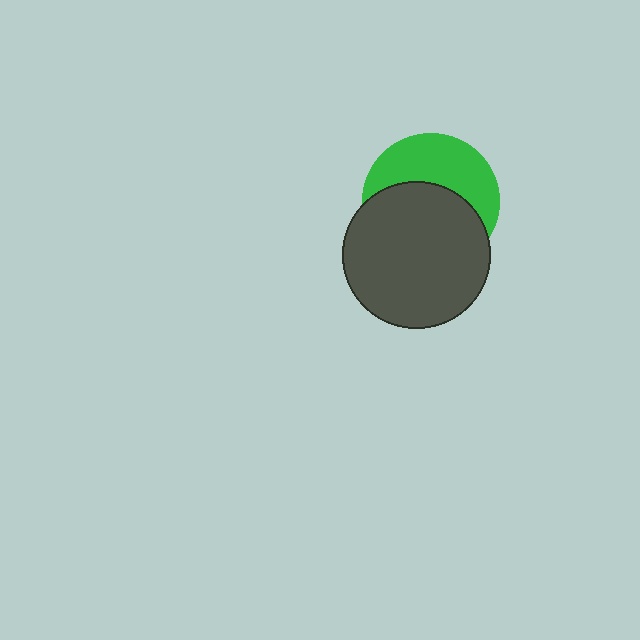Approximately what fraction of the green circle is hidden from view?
Roughly 56% of the green circle is hidden behind the dark gray circle.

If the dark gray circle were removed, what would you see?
You would see the complete green circle.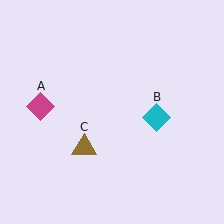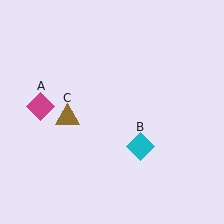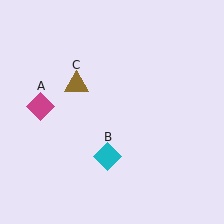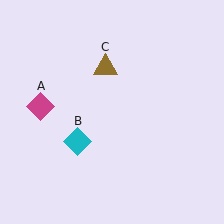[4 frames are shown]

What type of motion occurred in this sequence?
The cyan diamond (object B), brown triangle (object C) rotated clockwise around the center of the scene.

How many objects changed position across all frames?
2 objects changed position: cyan diamond (object B), brown triangle (object C).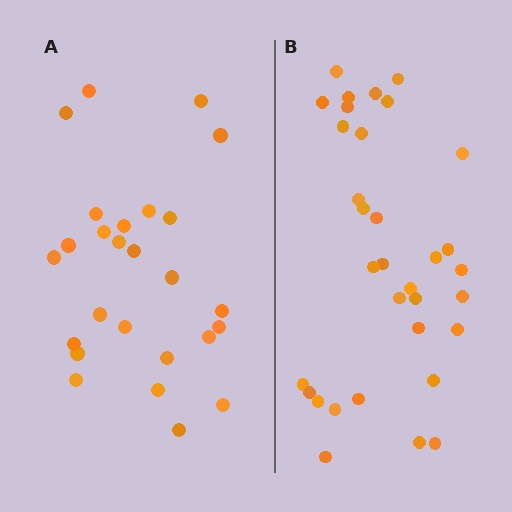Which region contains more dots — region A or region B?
Region B (the right region) has more dots.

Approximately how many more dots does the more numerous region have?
Region B has roughly 8 or so more dots than region A.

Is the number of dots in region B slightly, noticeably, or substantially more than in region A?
Region B has noticeably more, but not dramatically so. The ratio is roughly 1.3 to 1.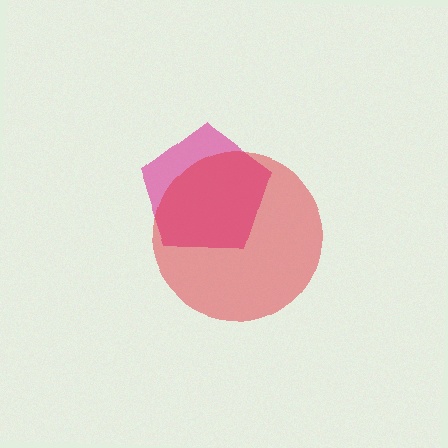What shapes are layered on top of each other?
The layered shapes are: a magenta pentagon, a red circle.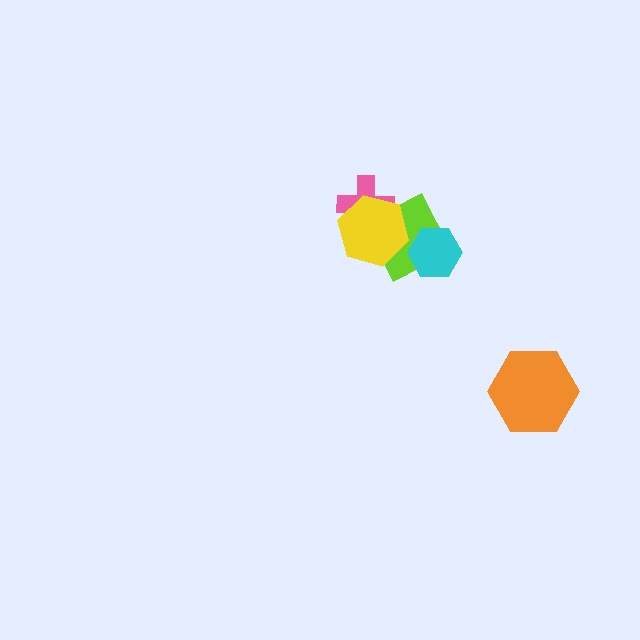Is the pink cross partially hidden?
Yes, it is partially covered by another shape.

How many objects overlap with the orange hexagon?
0 objects overlap with the orange hexagon.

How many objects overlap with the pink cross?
2 objects overlap with the pink cross.